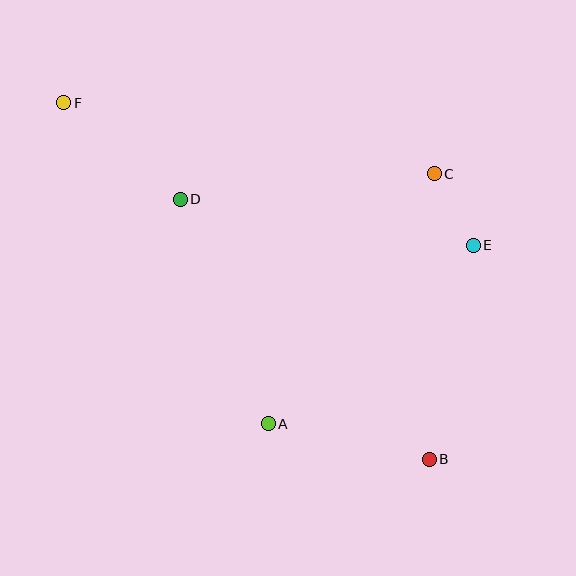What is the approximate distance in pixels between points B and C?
The distance between B and C is approximately 285 pixels.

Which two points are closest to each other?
Points C and E are closest to each other.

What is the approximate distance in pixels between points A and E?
The distance between A and E is approximately 272 pixels.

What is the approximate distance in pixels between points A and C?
The distance between A and C is approximately 300 pixels.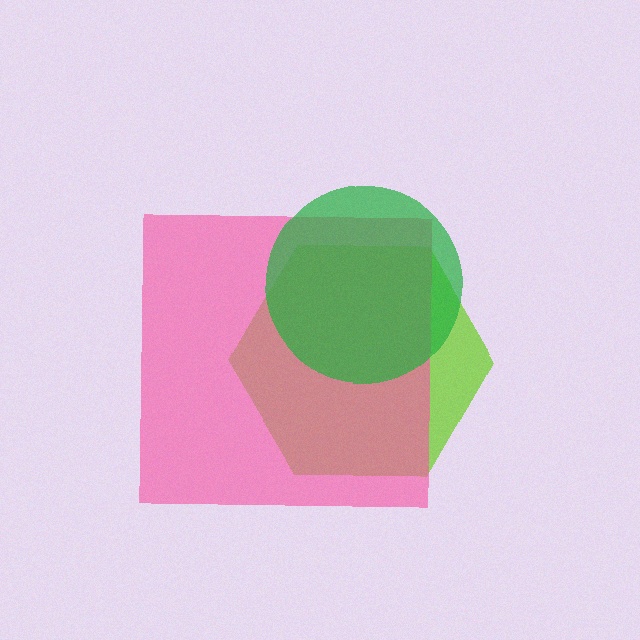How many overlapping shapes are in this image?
There are 3 overlapping shapes in the image.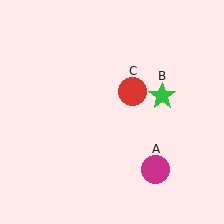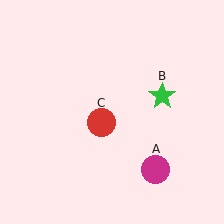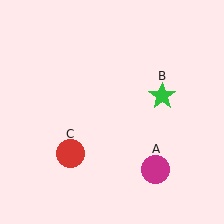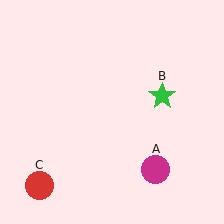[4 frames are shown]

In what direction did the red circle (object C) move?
The red circle (object C) moved down and to the left.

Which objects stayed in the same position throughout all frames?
Magenta circle (object A) and green star (object B) remained stationary.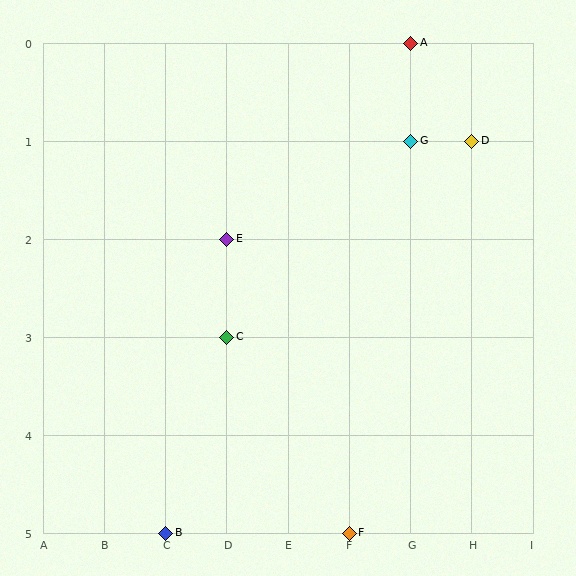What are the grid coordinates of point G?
Point G is at grid coordinates (G, 1).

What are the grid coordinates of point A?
Point A is at grid coordinates (G, 0).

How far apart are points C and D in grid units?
Points C and D are 4 columns and 2 rows apart (about 4.5 grid units diagonally).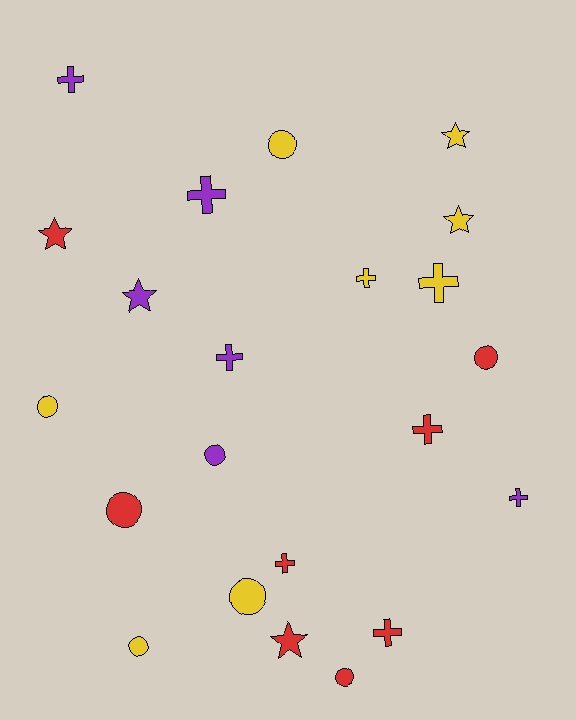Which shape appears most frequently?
Cross, with 9 objects.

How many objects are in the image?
There are 22 objects.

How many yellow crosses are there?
There are 2 yellow crosses.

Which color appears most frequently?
Red, with 8 objects.